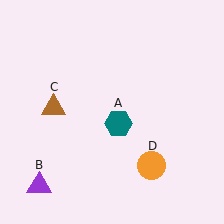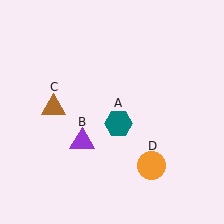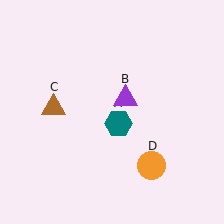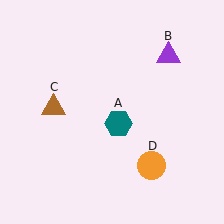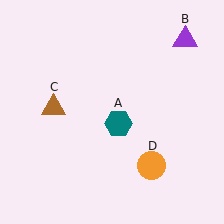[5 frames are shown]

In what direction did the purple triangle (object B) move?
The purple triangle (object B) moved up and to the right.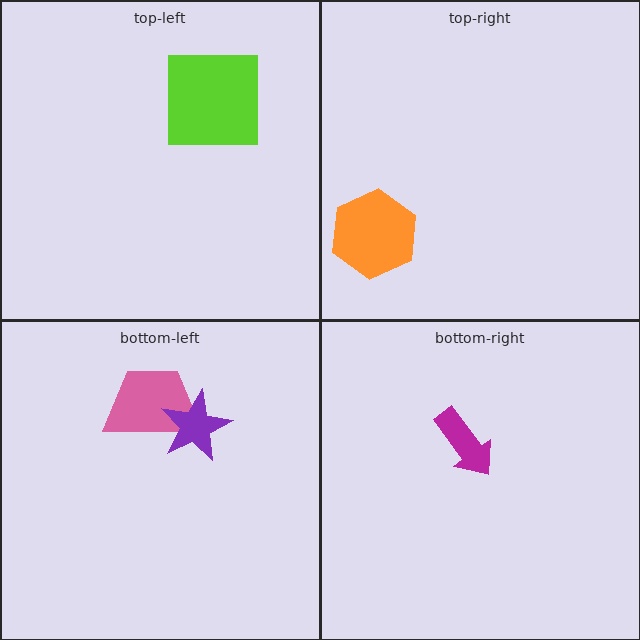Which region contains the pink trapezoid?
The bottom-left region.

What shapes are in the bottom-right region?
The magenta arrow.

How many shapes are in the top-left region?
1.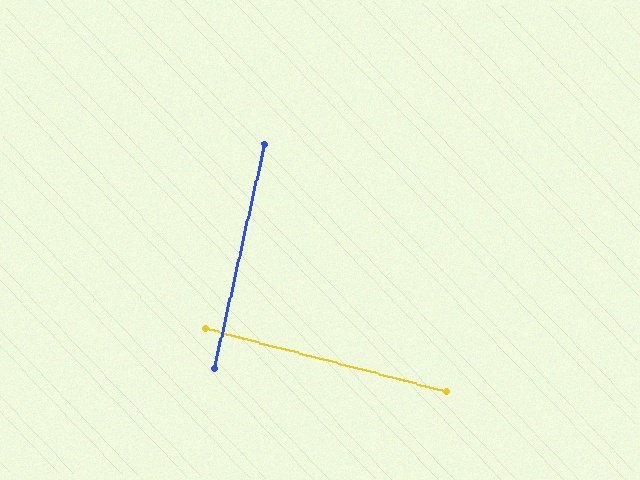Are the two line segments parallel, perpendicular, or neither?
Perpendicular — they meet at approximately 88°.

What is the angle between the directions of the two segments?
Approximately 88 degrees.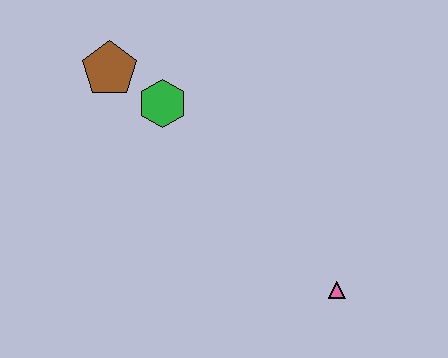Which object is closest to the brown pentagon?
The green hexagon is closest to the brown pentagon.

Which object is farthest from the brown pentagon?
The pink triangle is farthest from the brown pentagon.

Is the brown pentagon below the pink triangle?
No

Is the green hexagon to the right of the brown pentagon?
Yes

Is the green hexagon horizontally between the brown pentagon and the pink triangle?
Yes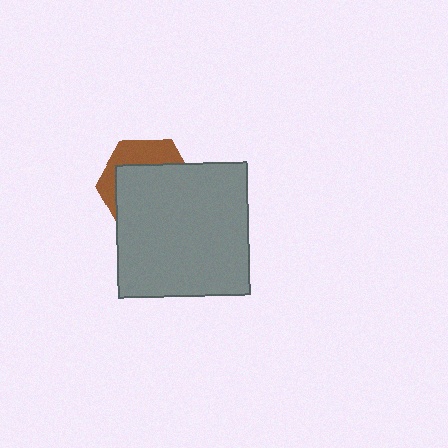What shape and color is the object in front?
The object in front is a gray square.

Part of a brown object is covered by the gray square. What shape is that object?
It is a hexagon.